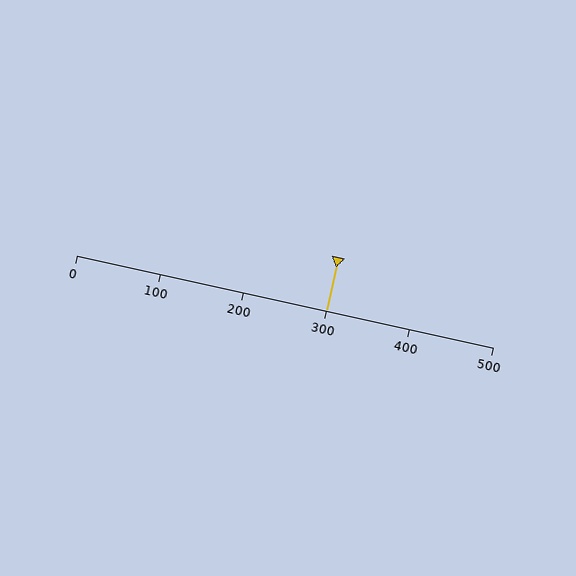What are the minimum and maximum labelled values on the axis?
The axis runs from 0 to 500.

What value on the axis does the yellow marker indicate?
The marker indicates approximately 300.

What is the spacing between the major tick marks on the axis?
The major ticks are spaced 100 apart.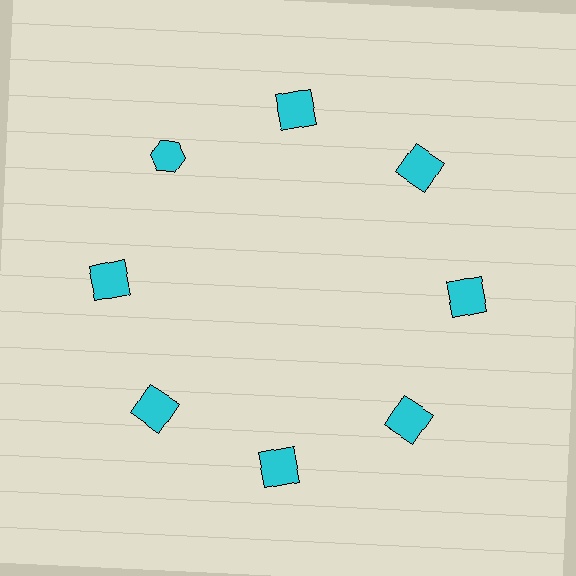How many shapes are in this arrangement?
There are 8 shapes arranged in a ring pattern.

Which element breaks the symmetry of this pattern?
The cyan hexagon at roughly the 10 o'clock position breaks the symmetry. All other shapes are cyan squares.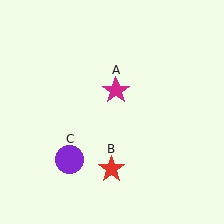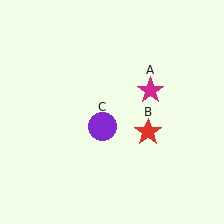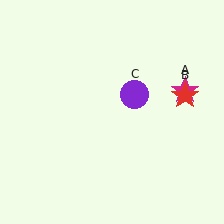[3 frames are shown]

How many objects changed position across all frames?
3 objects changed position: magenta star (object A), red star (object B), purple circle (object C).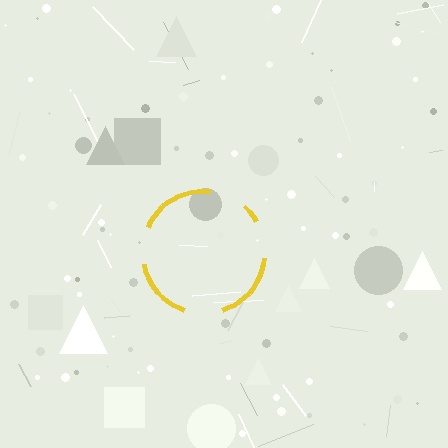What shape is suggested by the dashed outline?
The dashed outline suggests a circle.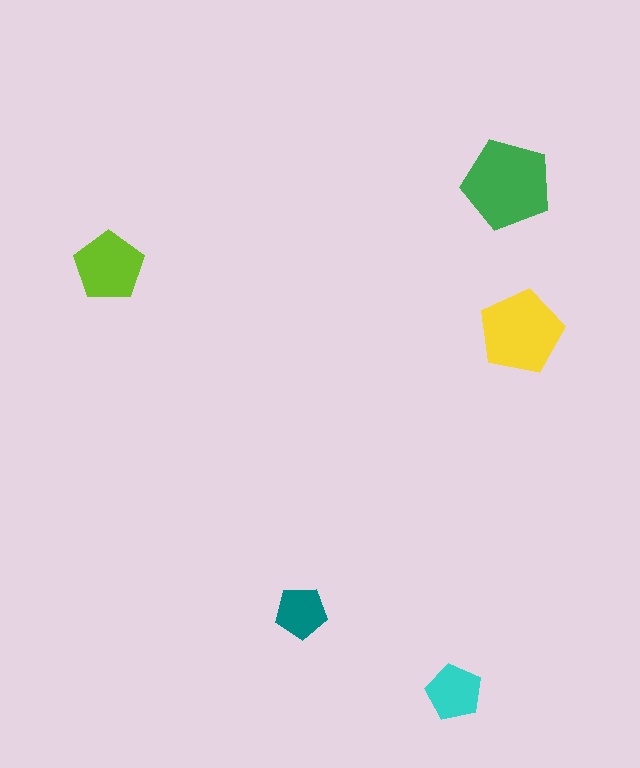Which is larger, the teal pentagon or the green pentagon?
The green one.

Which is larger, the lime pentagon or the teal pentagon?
The lime one.